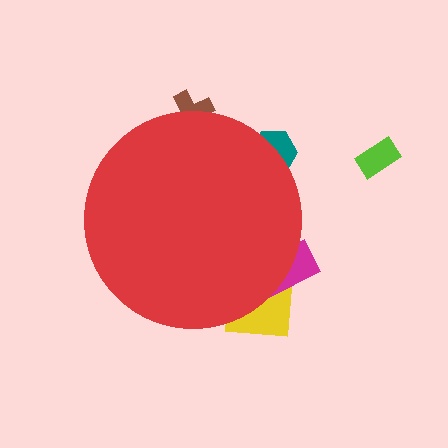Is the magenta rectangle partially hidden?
Yes, the magenta rectangle is partially hidden behind the red circle.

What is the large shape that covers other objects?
A red circle.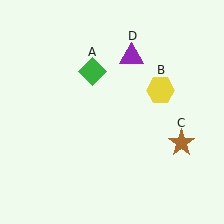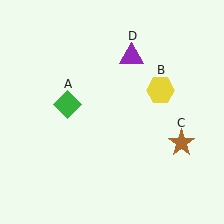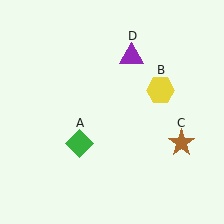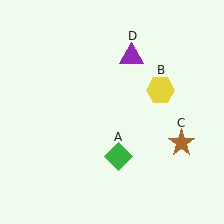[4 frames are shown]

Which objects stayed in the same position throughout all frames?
Yellow hexagon (object B) and brown star (object C) and purple triangle (object D) remained stationary.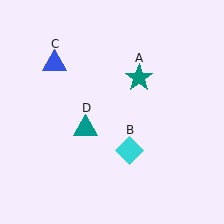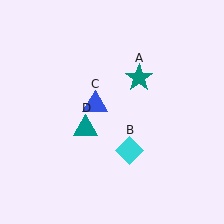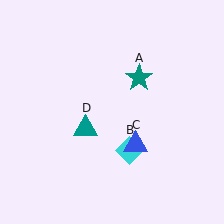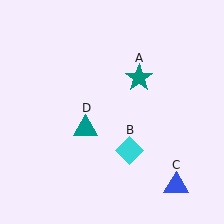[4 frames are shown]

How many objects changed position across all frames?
1 object changed position: blue triangle (object C).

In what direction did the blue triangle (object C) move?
The blue triangle (object C) moved down and to the right.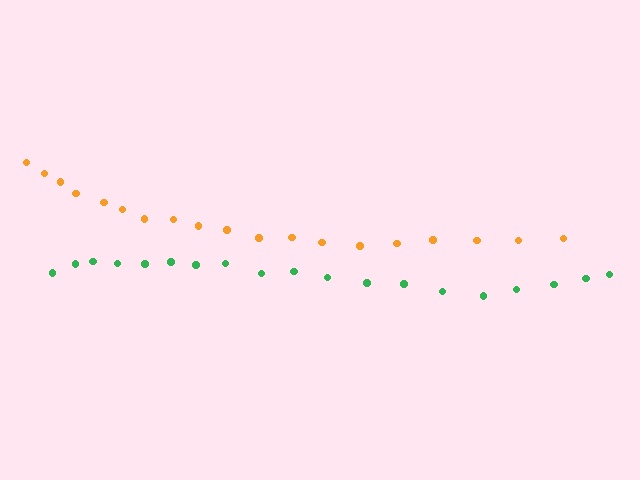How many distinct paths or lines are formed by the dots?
There are 2 distinct paths.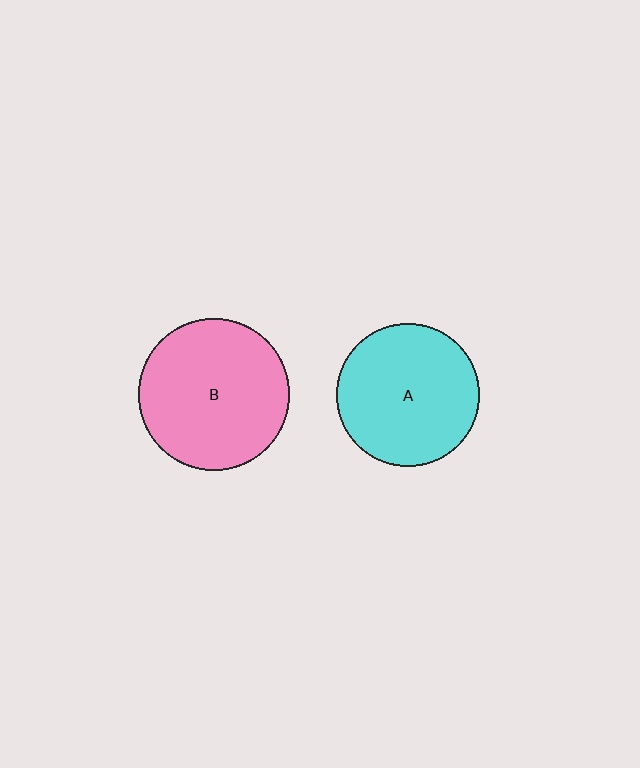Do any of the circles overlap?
No, none of the circles overlap.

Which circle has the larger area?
Circle B (pink).